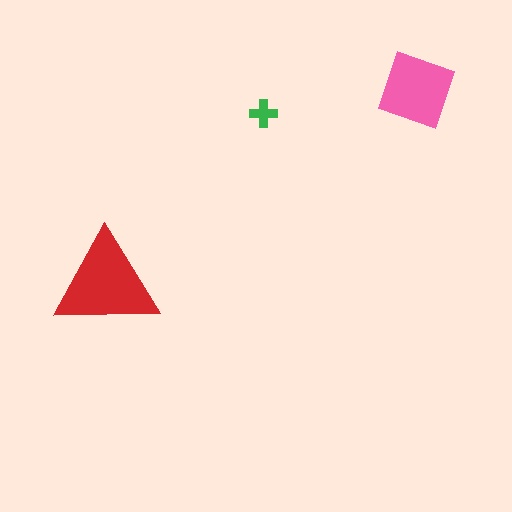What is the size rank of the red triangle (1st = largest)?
1st.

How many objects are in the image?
There are 3 objects in the image.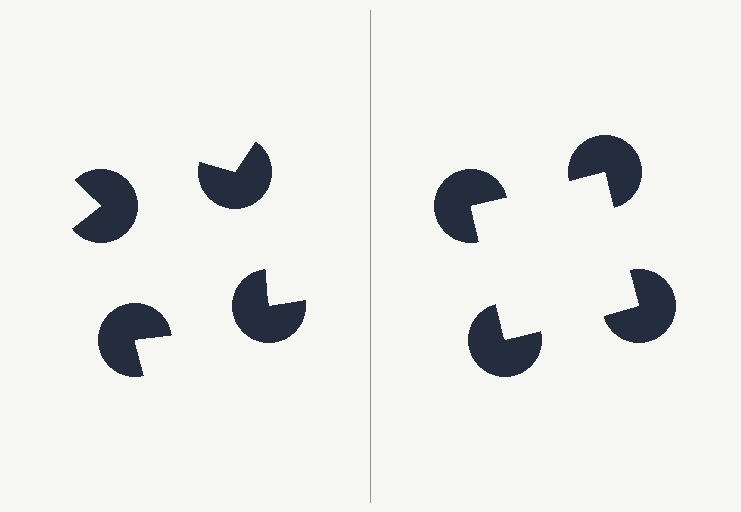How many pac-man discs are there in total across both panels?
8 — 4 on each side.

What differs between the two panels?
The pac-man discs are positioned identically on both sides; only the wedge orientations differ. On the right they align to a square; on the left they are misaligned.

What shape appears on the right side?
An illusory square.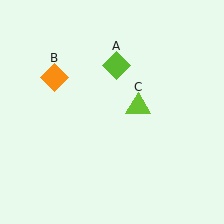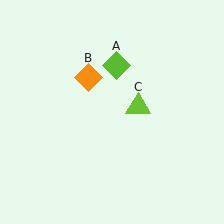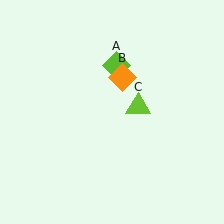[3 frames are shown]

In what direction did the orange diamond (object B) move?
The orange diamond (object B) moved right.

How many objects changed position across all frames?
1 object changed position: orange diamond (object B).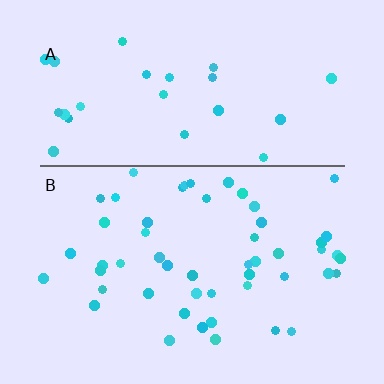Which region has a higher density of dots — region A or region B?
B (the bottom).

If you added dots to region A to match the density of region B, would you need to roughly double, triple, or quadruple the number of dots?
Approximately double.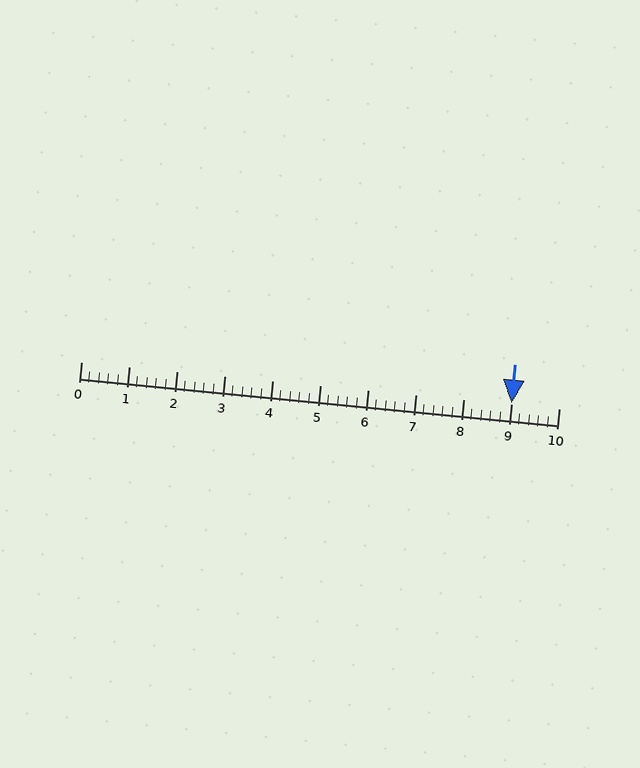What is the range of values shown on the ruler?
The ruler shows values from 0 to 10.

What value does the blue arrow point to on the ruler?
The blue arrow points to approximately 9.0.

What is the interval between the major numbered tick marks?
The major tick marks are spaced 1 units apart.